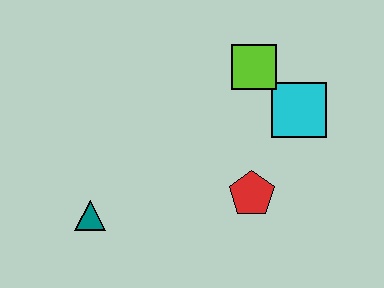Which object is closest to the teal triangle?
The red pentagon is closest to the teal triangle.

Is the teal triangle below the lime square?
Yes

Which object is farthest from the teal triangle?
The cyan square is farthest from the teal triangle.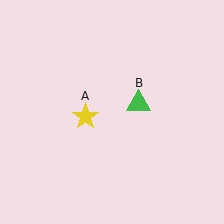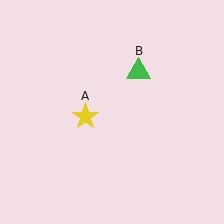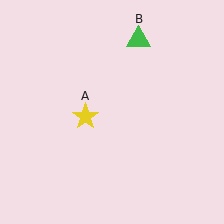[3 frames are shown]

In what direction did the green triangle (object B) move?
The green triangle (object B) moved up.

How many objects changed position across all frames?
1 object changed position: green triangle (object B).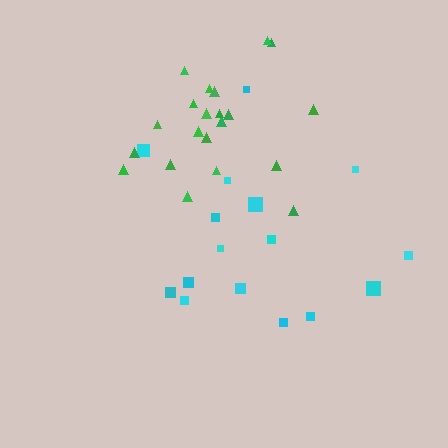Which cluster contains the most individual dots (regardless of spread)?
Green (21).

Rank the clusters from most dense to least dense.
green, cyan.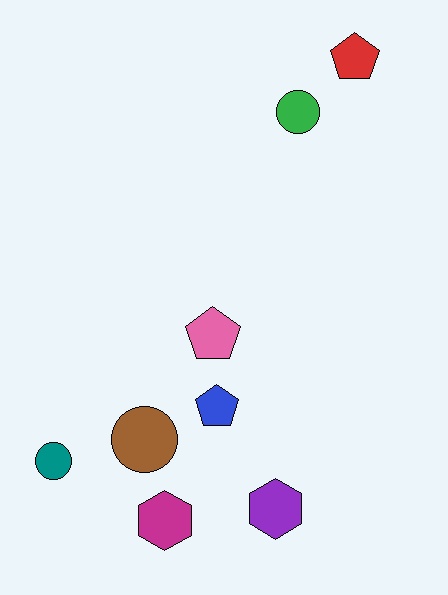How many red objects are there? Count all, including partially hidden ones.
There is 1 red object.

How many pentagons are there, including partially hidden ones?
There are 3 pentagons.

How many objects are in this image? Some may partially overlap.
There are 8 objects.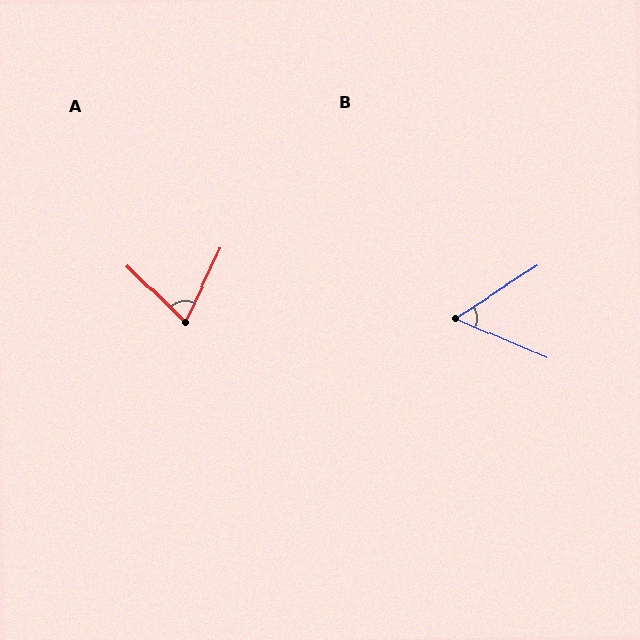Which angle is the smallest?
B, at approximately 56 degrees.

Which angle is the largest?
A, at approximately 71 degrees.